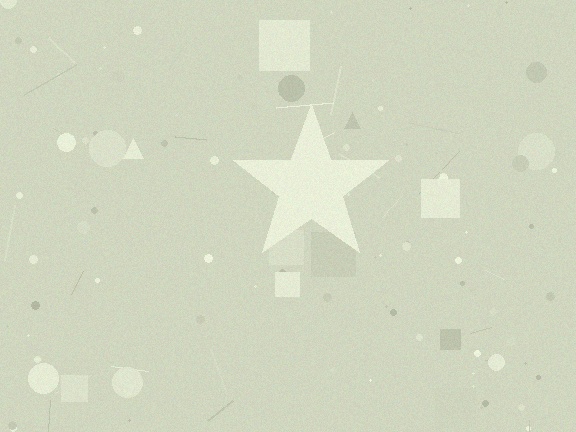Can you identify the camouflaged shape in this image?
The camouflaged shape is a star.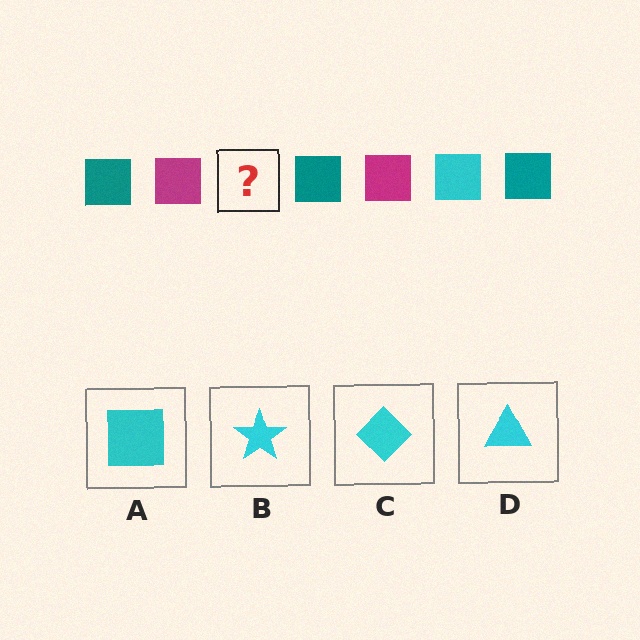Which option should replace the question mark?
Option A.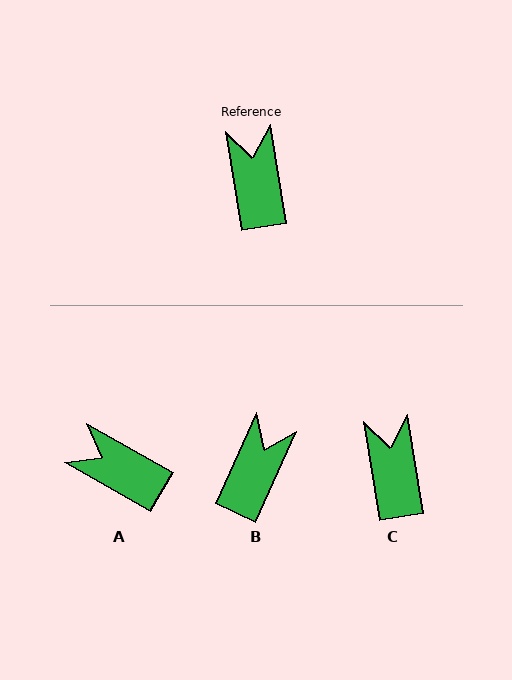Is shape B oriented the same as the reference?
No, it is off by about 33 degrees.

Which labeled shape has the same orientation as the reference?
C.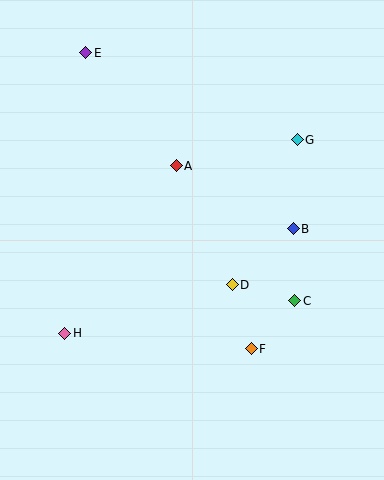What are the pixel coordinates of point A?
Point A is at (176, 166).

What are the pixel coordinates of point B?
Point B is at (293, 229).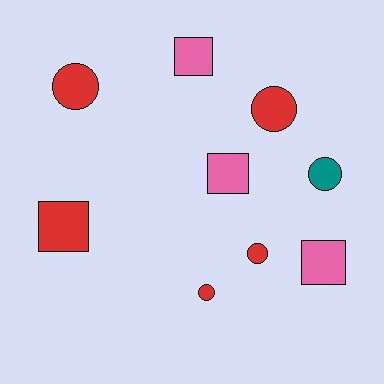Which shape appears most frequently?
Circle, with 5 objects.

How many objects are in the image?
There are 9 objects.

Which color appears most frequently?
Red, with 5 objects.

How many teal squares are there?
There are no teal squares.